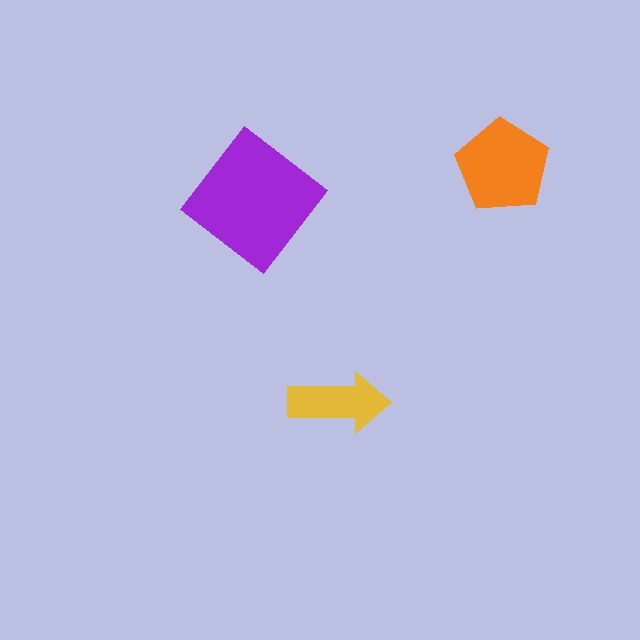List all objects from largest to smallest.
The purple diamond, the orange pentagon, the yellow arrow.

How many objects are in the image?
There are 3 objects in the image.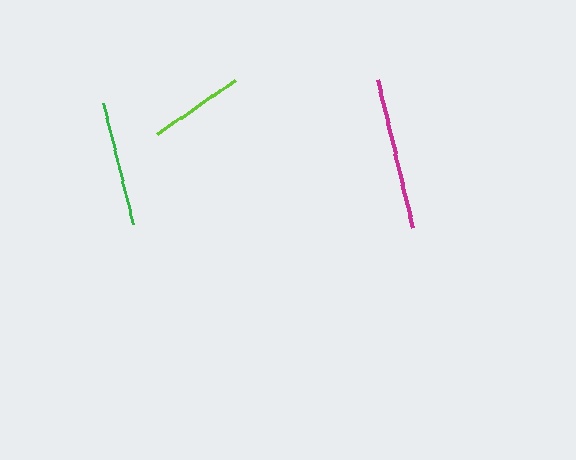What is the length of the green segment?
The green segment is approximately 124 pixels long.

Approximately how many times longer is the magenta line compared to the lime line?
The magenta line is approximately 1.6 times the length of the lime line.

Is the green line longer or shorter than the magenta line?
The magenta line is longer than the green line.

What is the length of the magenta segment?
The magenta segment is approximately 152 pixels long.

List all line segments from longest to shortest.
From longest to shortest: magenta, green, lime.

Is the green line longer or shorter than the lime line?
The green line is longer than the lime line.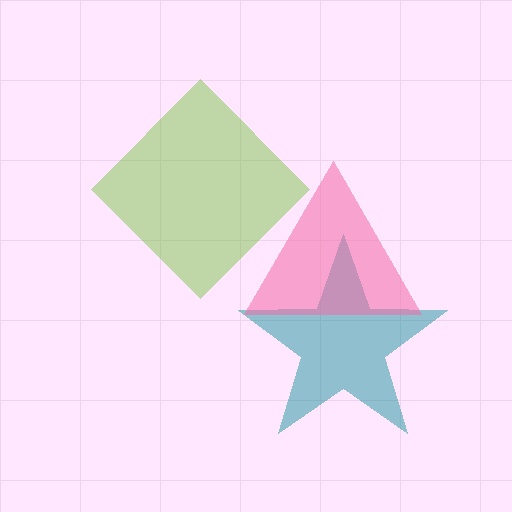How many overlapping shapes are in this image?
There are 3 overlapping shapes in the image.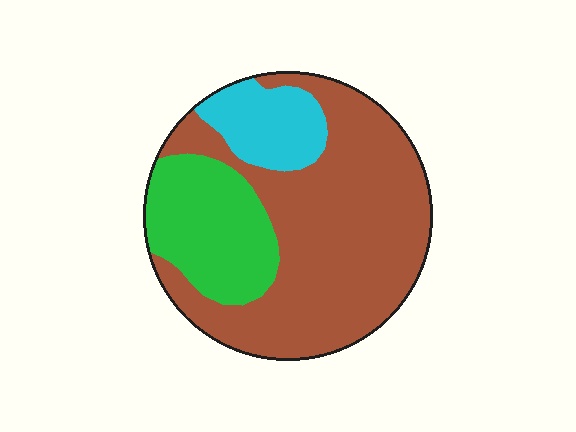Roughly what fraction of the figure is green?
Green covers about 25% of the figure.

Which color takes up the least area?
Cyan, at roughly 15%.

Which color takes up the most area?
Brown, at roughly 65%.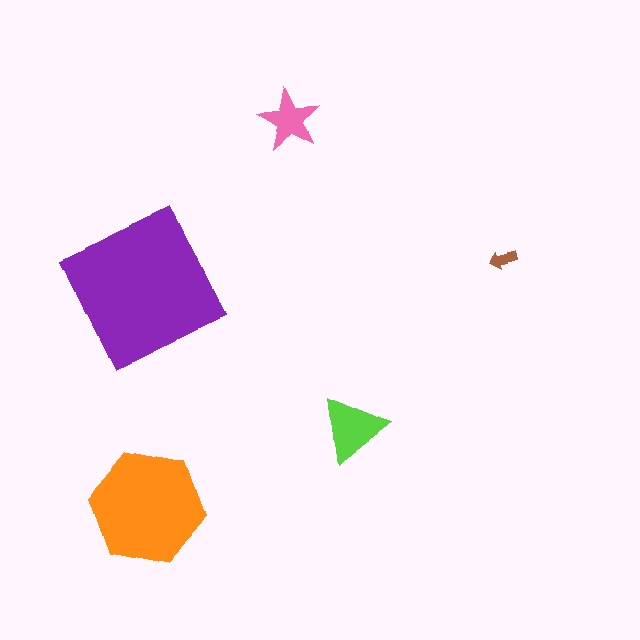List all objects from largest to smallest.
The purple square, the orange hexagon, the lime triangle, the pink star, the brown arrow.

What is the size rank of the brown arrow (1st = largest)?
5th.